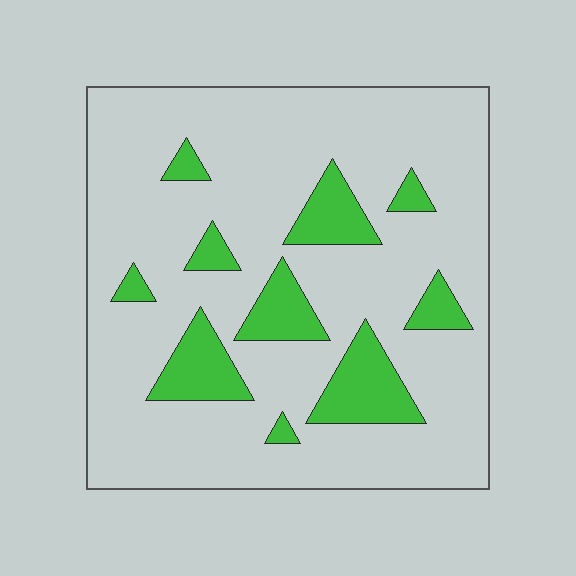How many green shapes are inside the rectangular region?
10.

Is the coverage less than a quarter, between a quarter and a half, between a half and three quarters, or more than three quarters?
Less than a quarter.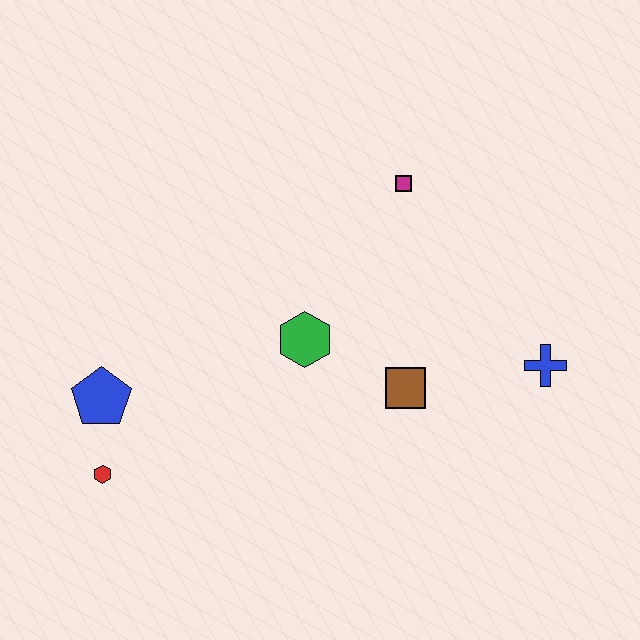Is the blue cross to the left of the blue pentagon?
No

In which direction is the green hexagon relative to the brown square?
The green hexagon is to the left of the brown square.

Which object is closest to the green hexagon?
The brown square is closest to the green hexagon.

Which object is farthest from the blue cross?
The red hexagon is farthest from the blue cross.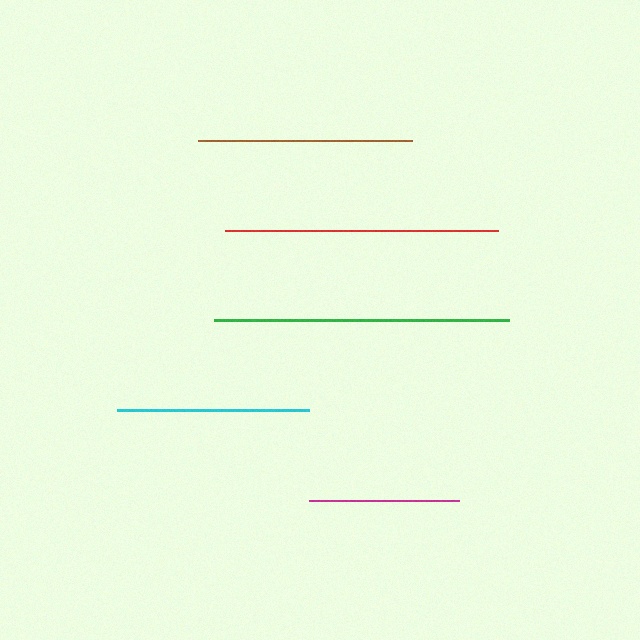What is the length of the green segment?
The green segment is approximately 294 pixels long.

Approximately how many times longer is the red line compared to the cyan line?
The red line is approximately 1.4 times the length of the cyan line.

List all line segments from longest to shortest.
From longest to shortest: green, red, brown, cyan, magenta.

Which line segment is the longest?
The green line is the longest at approximately 294 pixels.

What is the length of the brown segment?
The brown segment is approximately 213 pixels long.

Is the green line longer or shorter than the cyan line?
The green line is longer than the cyan line.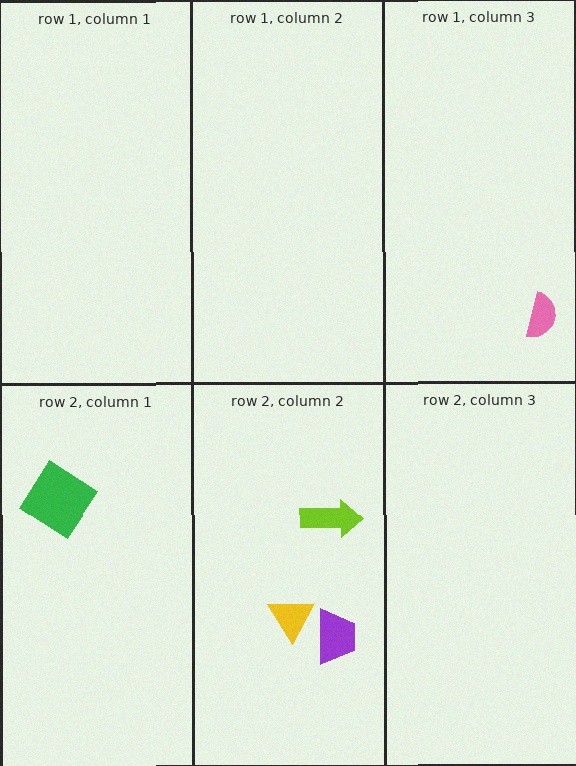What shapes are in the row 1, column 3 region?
The pink semicircle.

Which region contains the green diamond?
The row 2, column 1 region.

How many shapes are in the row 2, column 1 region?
1.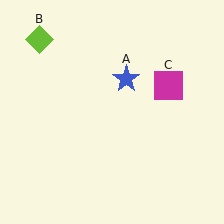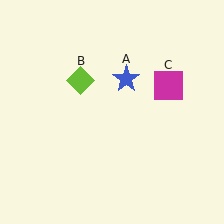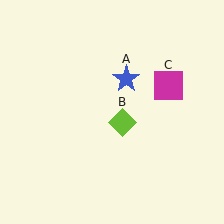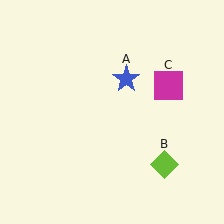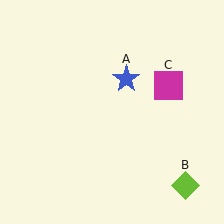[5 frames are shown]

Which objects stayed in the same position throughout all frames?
Blue star (object A) and magenta square (object C) remained stationary.